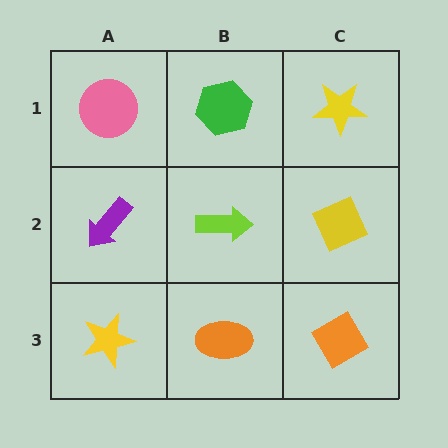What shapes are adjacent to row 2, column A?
A pink circle (row 1, column A), a yellow star (row 3, column A), a lime arrow (row 2, column B).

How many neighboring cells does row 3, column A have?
2.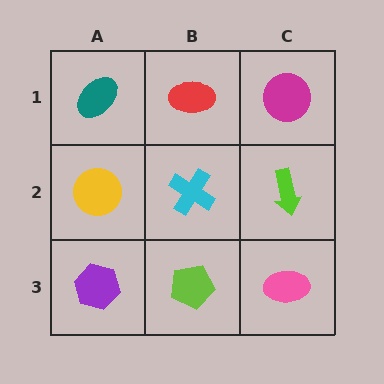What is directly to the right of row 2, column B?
A lime arrow.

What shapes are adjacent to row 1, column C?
A lime arrow (row 2, column C), a red ellipse (row 1, column B).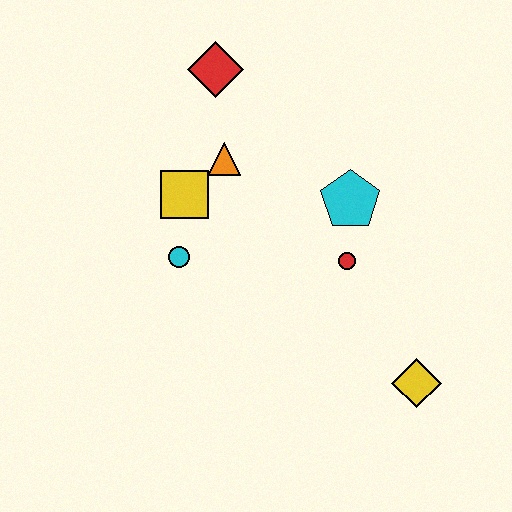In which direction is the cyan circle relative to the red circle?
The cyan circle is to the left of the red circle.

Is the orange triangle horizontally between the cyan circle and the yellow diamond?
Yes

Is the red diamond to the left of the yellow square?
No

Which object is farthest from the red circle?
The red diamond is farthest from the red circle.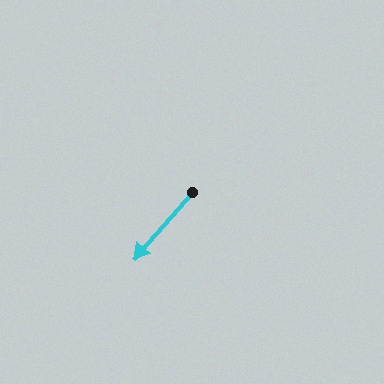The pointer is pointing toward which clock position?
Roughly 7 o'clock.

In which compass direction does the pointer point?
Southwest.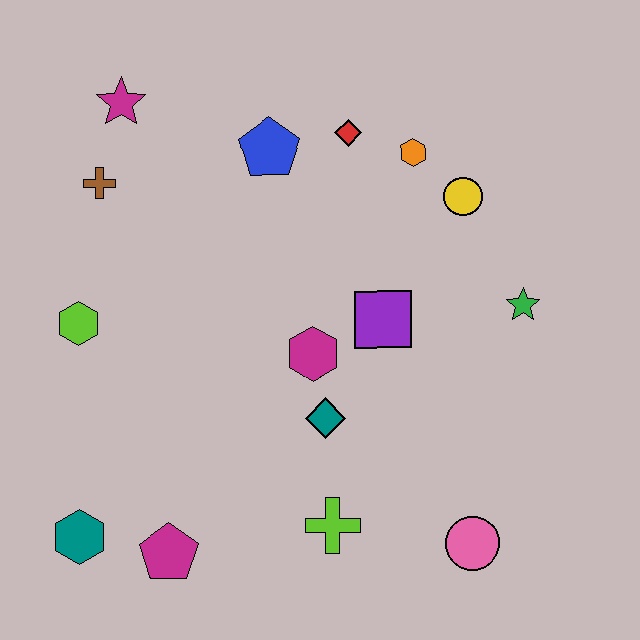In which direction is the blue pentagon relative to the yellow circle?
The blue pentagon is to the left of the yellow circle.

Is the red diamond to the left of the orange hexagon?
Yes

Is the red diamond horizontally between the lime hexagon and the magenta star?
No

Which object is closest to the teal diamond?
The magenta hexagon is closest to the teal diamond.